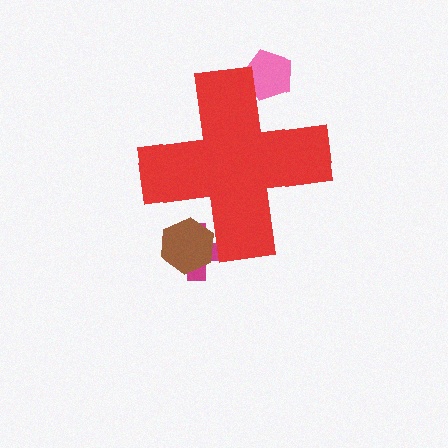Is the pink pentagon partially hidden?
Yes, the pink pentagon is partially hidden behind the red cross.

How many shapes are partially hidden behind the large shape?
3 shapes are partially hidden.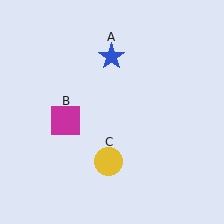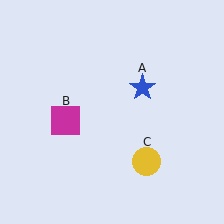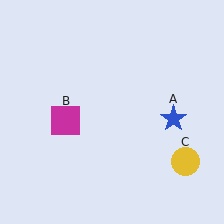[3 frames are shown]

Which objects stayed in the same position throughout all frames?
Magenta square (object B) remained stationary.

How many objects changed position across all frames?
2 objects changed position: blue star (object A), yellow circle (object C).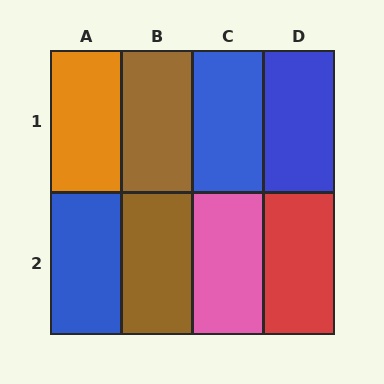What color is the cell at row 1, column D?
Blue.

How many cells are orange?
1 cell is orange.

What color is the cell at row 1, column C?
Blue.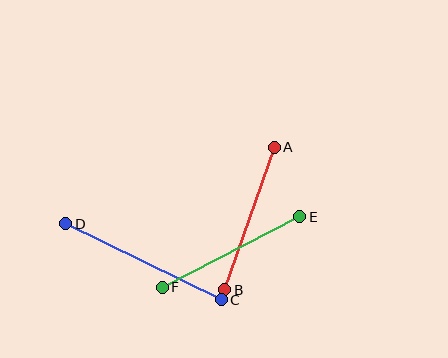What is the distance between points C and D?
The distance is approximately 173 pixels.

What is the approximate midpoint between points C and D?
The midpoint is at approximately (143, 262) pixels.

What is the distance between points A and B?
The distance is approximately 151 pixels.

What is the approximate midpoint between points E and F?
The midpoint is at approximately (231, 252) pixels.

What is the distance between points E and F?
The distance is approximately 154 pixels.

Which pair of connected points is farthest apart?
Points C and D are farthest apart.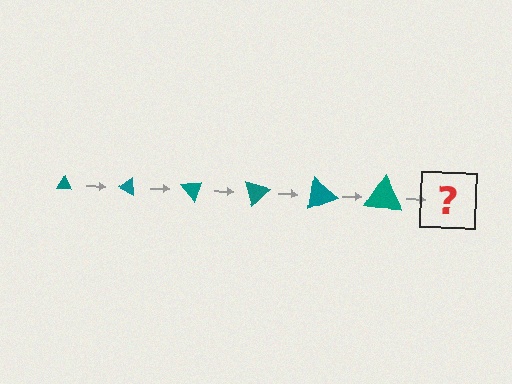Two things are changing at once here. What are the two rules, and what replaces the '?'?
The two rules are that the triangle grows larger each step and it rotates 25 degrees each step. The '?' should be a triangle, larger than the previous one and rotated 150 degrees from the start.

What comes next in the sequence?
The next element should be a triangle, larger than the previous one and rotated 150 degrees from the start.